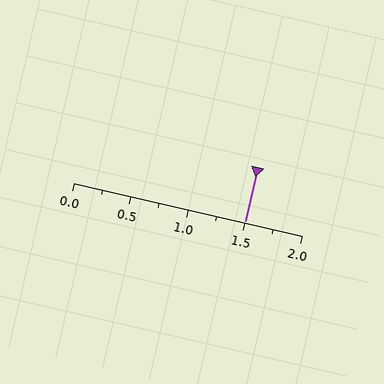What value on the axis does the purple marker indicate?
The marker indicates approximately 1.5.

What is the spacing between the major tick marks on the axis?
The major ticks are spaced 0.5 apart.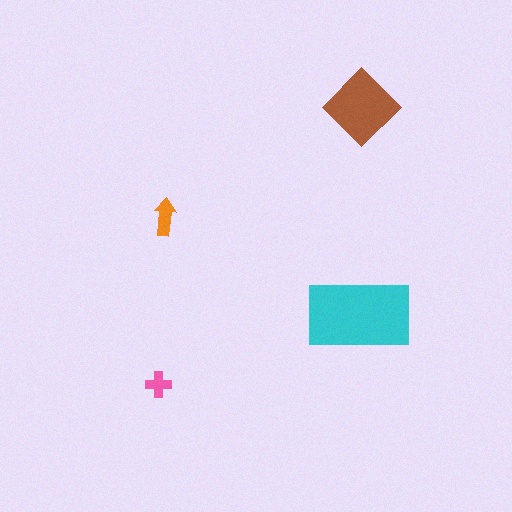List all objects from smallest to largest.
The pink cross, the orange arrow, the brown diamond, the cyan rectangle.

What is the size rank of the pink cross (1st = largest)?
4th.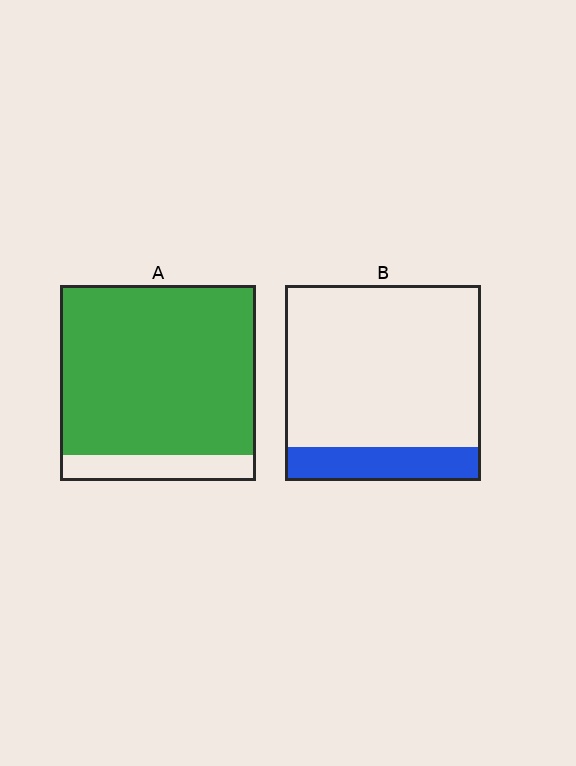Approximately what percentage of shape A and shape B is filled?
A is approximately 85% and B is approximately 15%.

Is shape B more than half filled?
No.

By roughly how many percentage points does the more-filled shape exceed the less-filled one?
By roughly 70 percentage points (A over B).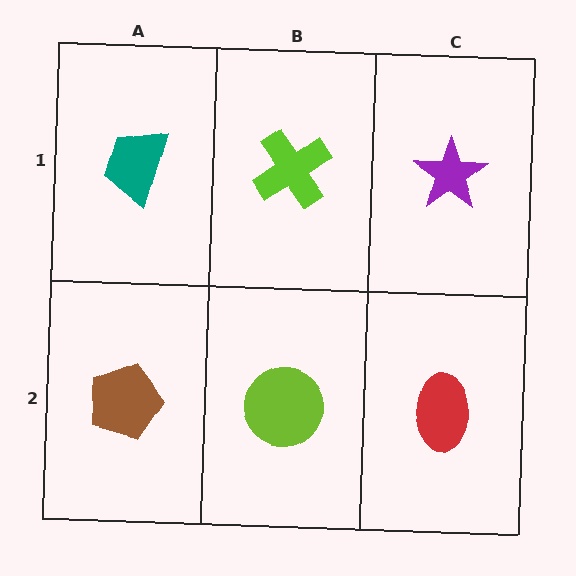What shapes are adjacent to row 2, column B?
A lime cross (row 1, column B), a brown pentagon (row 2, column A), a red ellipse (row 2, column C).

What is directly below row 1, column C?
A red ellipse.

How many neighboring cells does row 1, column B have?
3.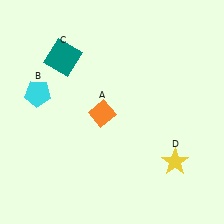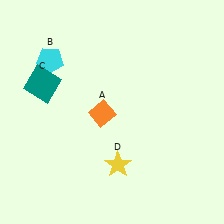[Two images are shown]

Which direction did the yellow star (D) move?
The yellow star (D) moved left.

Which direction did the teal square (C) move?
The teal square (C) moved down.